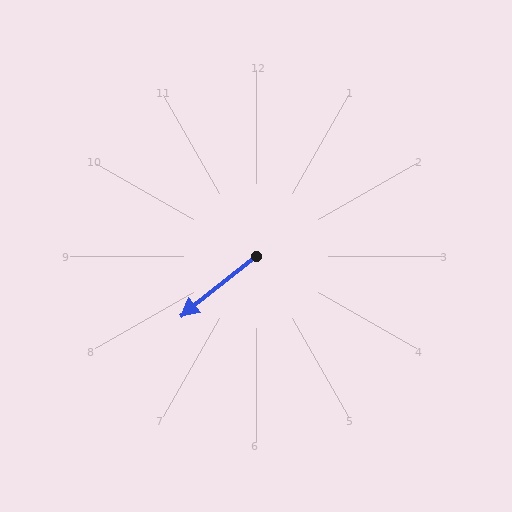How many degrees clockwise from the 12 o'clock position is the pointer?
Approximately 231 degrees.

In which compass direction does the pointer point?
Southwest.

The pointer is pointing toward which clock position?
Roughly 8 o'clock.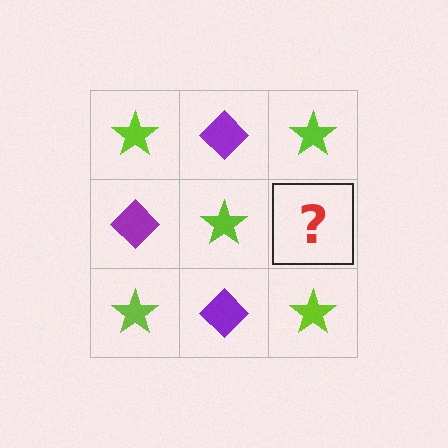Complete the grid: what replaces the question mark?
The question mark should be replaced with a purple diamond.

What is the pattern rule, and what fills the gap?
The rule is that it alternates lime star and purple diamond in a checkerboard pattern. The gap should be filled with a purple diamond.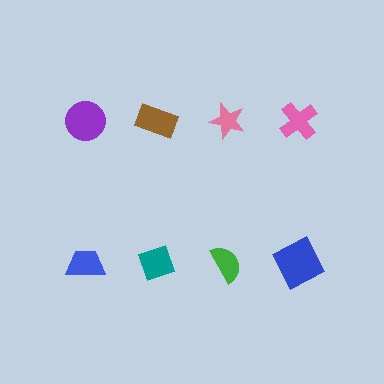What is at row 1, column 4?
A pink cross.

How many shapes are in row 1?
4 shapes.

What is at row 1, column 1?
A purple circle.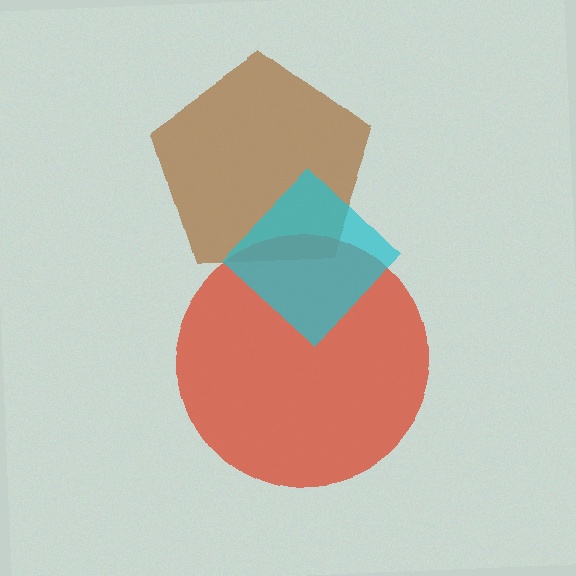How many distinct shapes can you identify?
There are 3 distinct shapes: a brown pentagon, a red circle, a cyan diamond.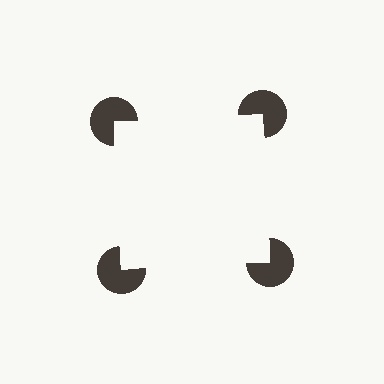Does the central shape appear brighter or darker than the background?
It typically appears slightly brighter than the background, even though no actual brightness change is drawn.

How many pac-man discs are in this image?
There are 4 — one at each vertex of the illusory square.